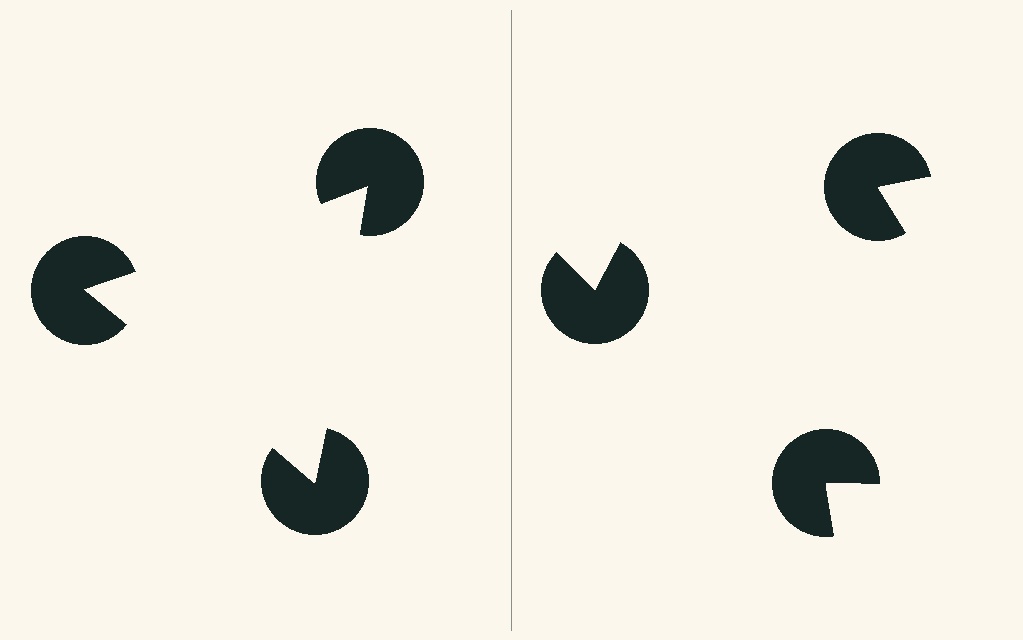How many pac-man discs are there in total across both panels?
6 — 3 on each side.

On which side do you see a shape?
An illusory triangle appears on the left side. On the right side the wedge cuts are rotated, so no coherent shape forms.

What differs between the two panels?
The pac-man discs are positioned identically on both sides; only the wedge orientations differ. On the left they align to a triangle; on the right they are misaligned.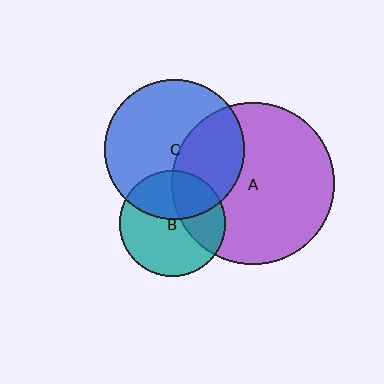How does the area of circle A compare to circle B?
Approximately 2.4 times.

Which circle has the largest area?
Circle A (purple).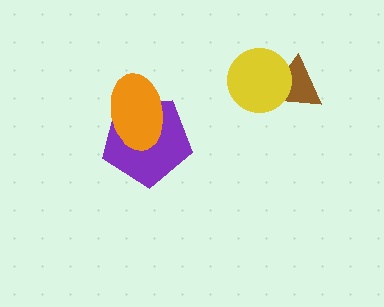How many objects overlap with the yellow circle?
1 object overlaps with the yellow circle.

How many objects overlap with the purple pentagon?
1 object overlaps with the purple pentagon.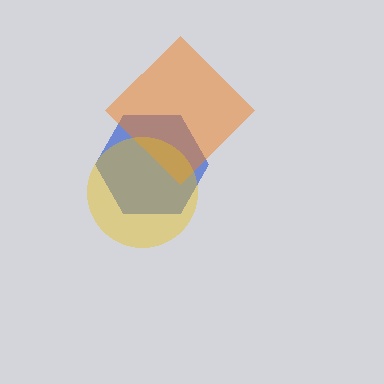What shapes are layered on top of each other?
The layered shapes are: a blue hexagon, an orange diamond, a yellow circle.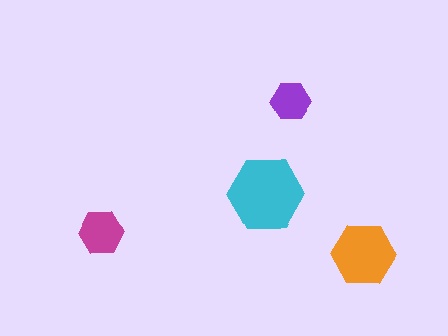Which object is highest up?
The purple hexagon is topmost.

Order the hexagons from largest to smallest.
the cyan one, the orange one, the magenta one, the purple one.